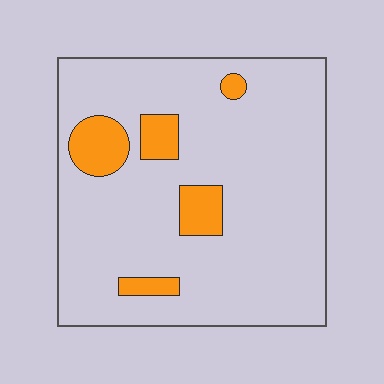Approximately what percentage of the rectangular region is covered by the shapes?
Approximately 10%.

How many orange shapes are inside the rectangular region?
5.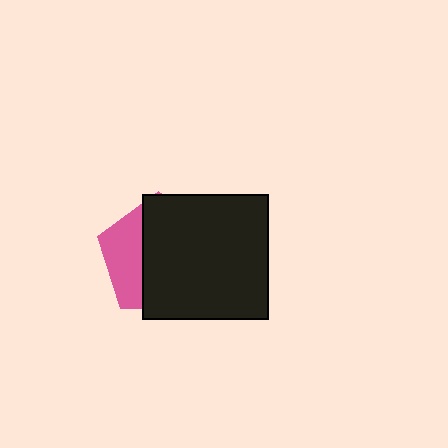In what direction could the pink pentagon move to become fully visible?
The pink pentagon could move left. That would shift it out from behind the black square entirely.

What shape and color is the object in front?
The object in front is a black square.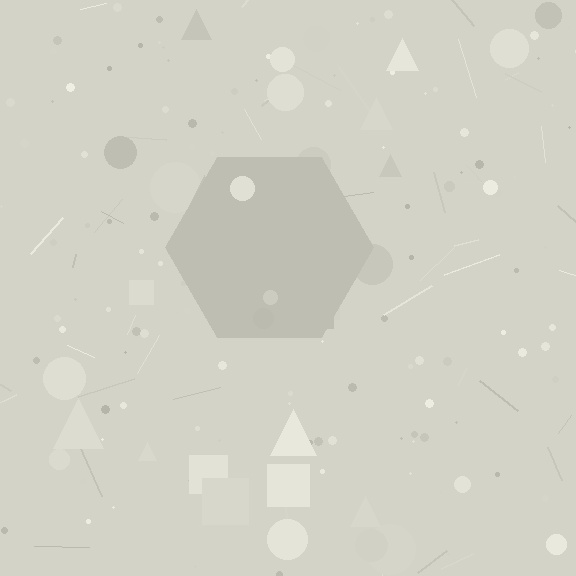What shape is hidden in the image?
A hexagon is hidden in the image.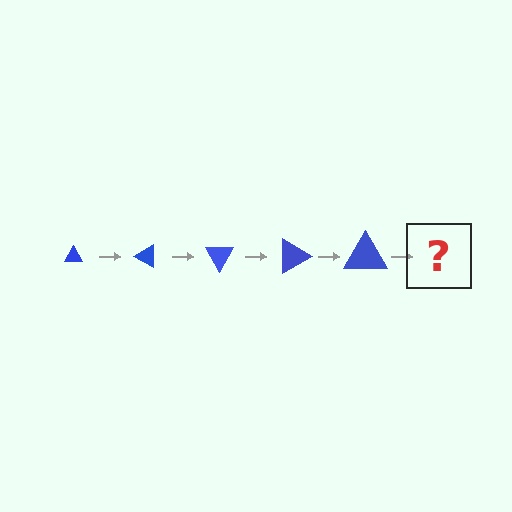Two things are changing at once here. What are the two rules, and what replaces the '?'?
The two rules are that the triangle grows larger each step and it rotates 30 degrees each step. The '?' should be a triangle, larger than the previous one and rotated 150 degrees from the start.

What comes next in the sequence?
The next element should be a triangle, larger than the previous one and rotated 150 degrees from the start.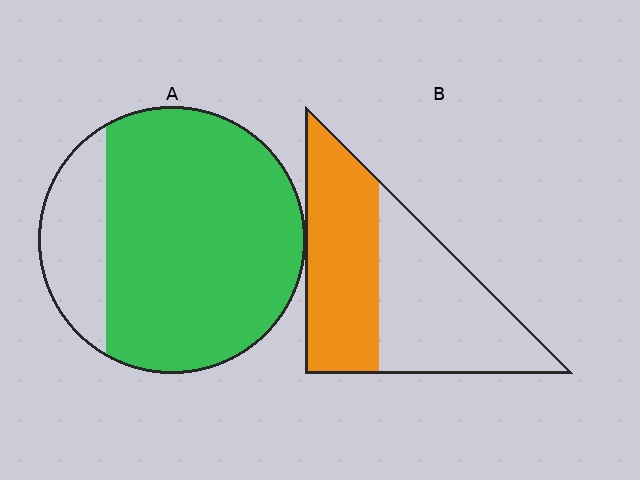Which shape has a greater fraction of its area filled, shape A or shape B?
Shape A.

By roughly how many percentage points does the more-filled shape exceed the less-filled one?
By roughly 35 percentage points (A over B).